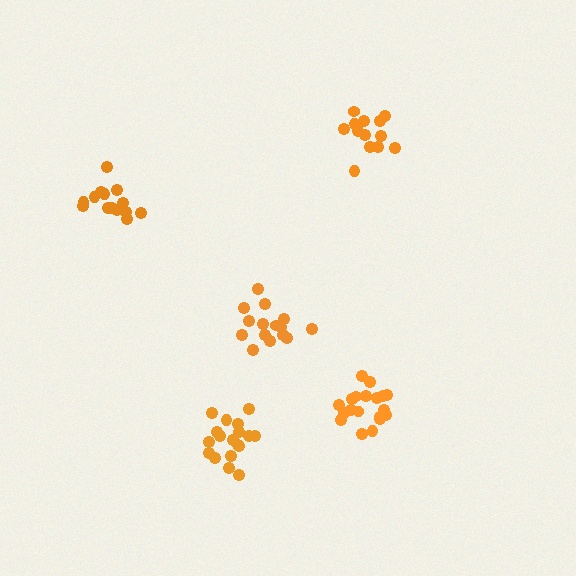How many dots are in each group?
Group 1: 19 dots, Group 2: 15 dots, Group 3: 18 dots, Group 4: 14 dots, Group 5: 13 dots (79 total).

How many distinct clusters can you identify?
There are 5 distinct clusters.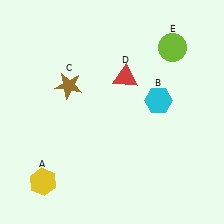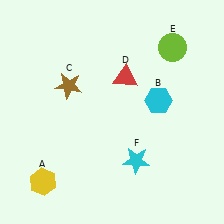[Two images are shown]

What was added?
A cyan star (F) was added in Image 2.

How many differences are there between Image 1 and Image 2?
There is 1 difference between the two images.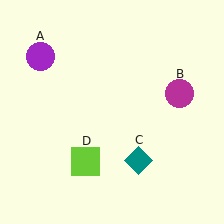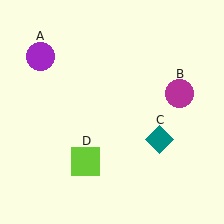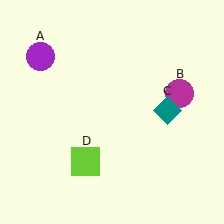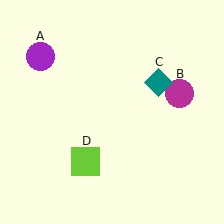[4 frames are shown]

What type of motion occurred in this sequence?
The teal diamond (object C) rotated counterclockwise around the center of the scene.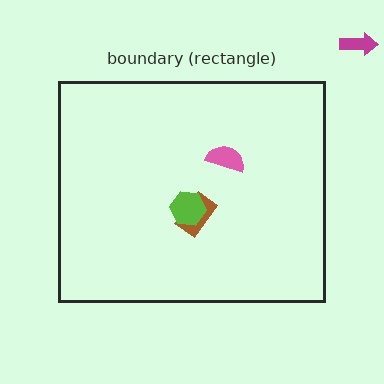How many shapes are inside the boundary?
3 inside, 1 outside.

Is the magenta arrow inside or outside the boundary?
Outside.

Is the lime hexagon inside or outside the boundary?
Inside.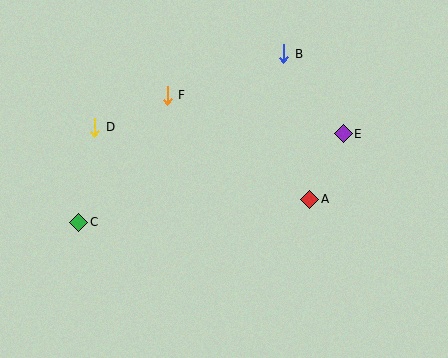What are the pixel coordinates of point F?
Point F is at (167, 95).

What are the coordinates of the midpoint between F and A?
The midpoint between F and A is at (238, 147).